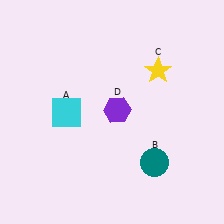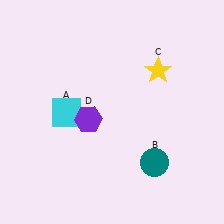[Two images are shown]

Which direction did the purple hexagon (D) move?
The purple hexagon (D) moved left.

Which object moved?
The purple hexagon (D) moved left.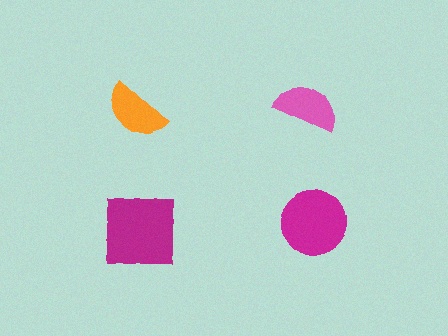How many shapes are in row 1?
2 shapes.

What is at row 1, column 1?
An orange semicircle.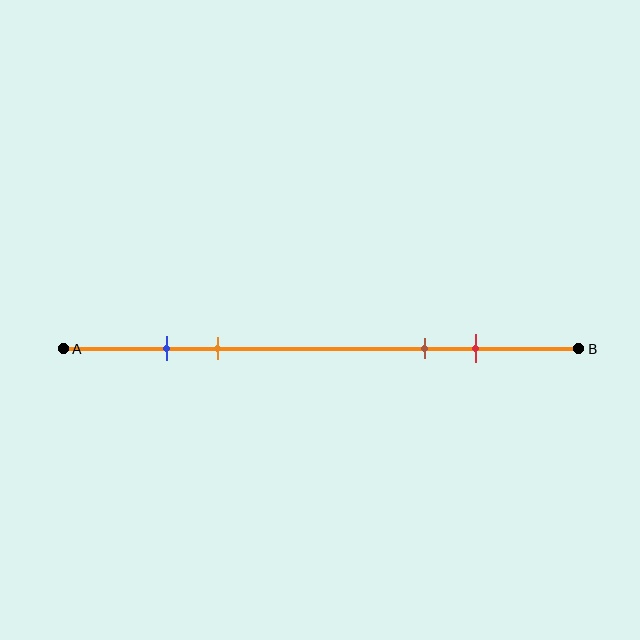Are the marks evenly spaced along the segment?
No, the marks are not evenly spaced.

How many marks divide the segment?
There are 4 marks dividing the segment.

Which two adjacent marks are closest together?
The blue and orange marks are the closest adjacent pair.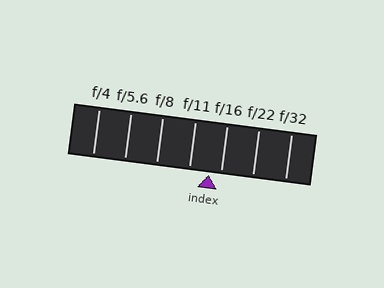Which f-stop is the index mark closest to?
The index mark is closest to f/16.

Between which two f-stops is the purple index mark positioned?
The index mark is between f/11 and f/16.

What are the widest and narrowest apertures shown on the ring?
The widest aperture shown is f/4 and the narrowest is f/32.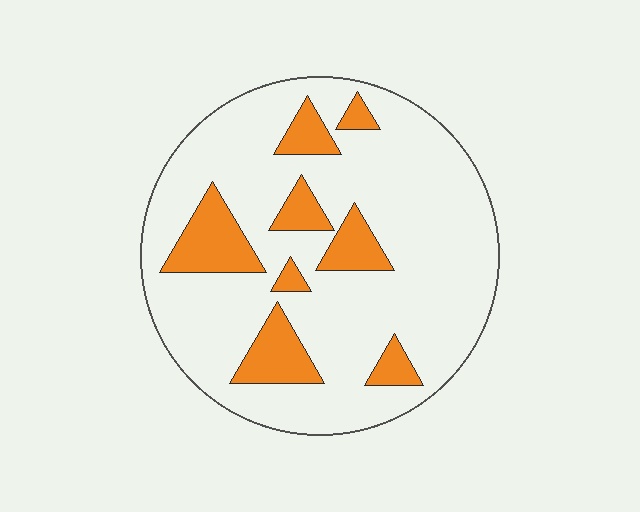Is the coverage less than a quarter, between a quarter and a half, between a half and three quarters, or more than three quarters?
Less than a quarter.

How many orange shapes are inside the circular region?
8.